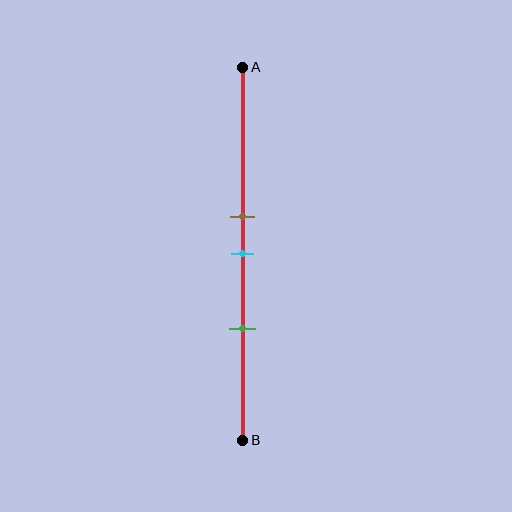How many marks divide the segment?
There are 3 marks dividing the segment.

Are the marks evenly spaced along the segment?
Yes, the marks are approximately evenly spaced.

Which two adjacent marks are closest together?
The brown and cyan marks are the closest adjacent pair.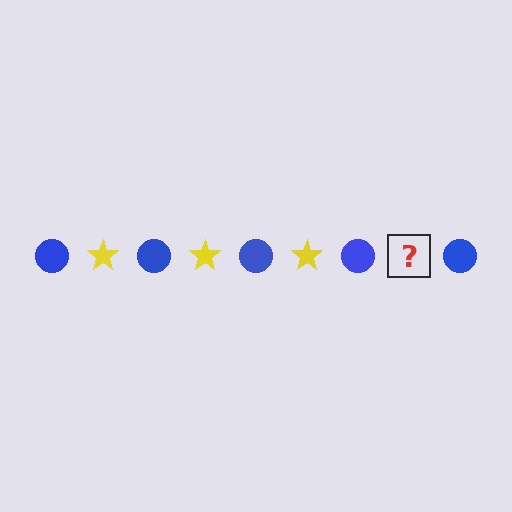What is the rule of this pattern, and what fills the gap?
The rule is that the pattern alternates between blue circle and yellow star. The gap should be filled with a yellow star.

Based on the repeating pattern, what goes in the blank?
The blank should be a yellow star.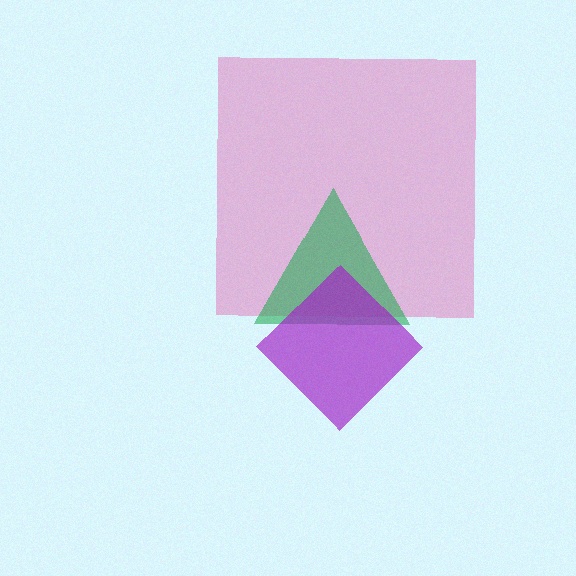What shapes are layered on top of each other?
The layered shapes are: a pink square, a green triangle, a purple diamond.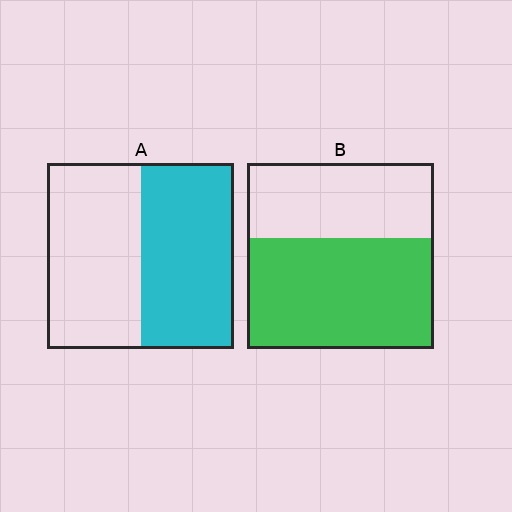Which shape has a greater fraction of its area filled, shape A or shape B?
Shape B.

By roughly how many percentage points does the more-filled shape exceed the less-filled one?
By roughly 10 percentage points (B over A).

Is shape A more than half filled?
Roughly half.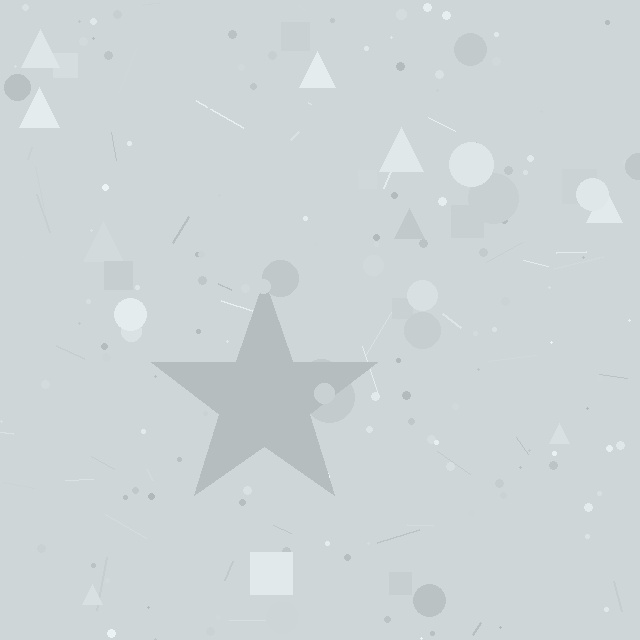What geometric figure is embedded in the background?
A star is embedded in the background.